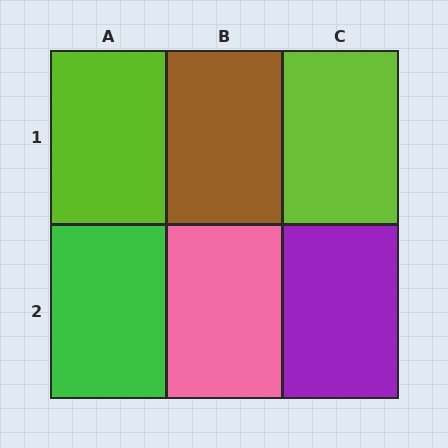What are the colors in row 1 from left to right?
Lime, brown, lime.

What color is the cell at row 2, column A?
Green.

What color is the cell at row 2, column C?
Purple.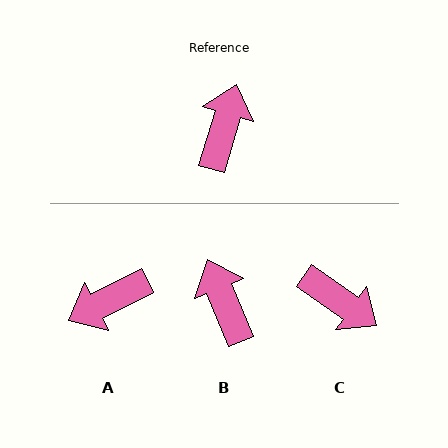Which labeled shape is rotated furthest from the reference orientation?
A, about 133 degrees away.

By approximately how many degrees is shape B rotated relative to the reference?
Approximately 39 degrees counter-clockwise.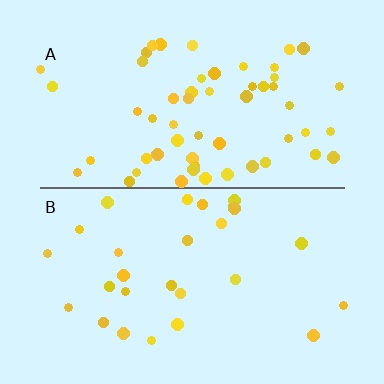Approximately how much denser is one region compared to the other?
Approximately 2.1× — region A over region B.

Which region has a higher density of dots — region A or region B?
A (the top).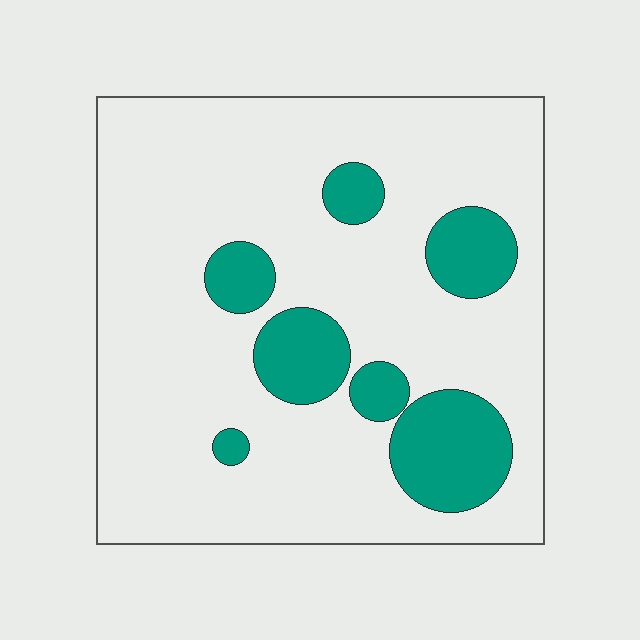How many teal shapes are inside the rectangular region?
7.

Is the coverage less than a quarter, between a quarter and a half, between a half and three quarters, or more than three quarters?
Less than a quarter.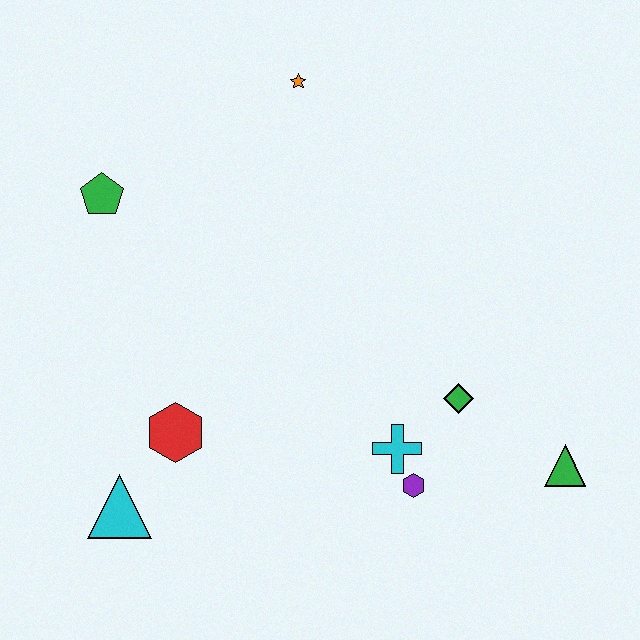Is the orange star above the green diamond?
Yes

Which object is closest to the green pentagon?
The orange star is closest to the green pentagon.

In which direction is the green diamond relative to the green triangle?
The green diamond is to the left of the green triangle.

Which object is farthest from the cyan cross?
The green pentagon is farthest from the cyan cross.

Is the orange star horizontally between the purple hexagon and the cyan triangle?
Yes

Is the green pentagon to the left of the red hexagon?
Yes